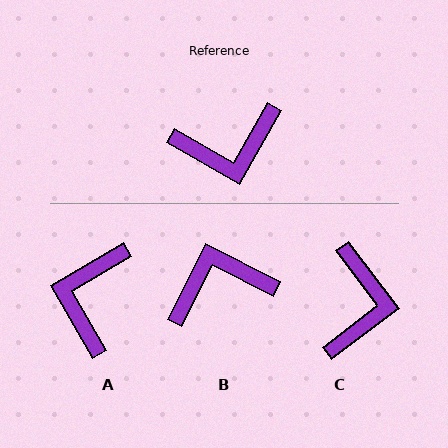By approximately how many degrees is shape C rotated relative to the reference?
Approximately 67 degrees counter-clockwise.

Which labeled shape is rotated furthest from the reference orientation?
B, about 177 degrees away.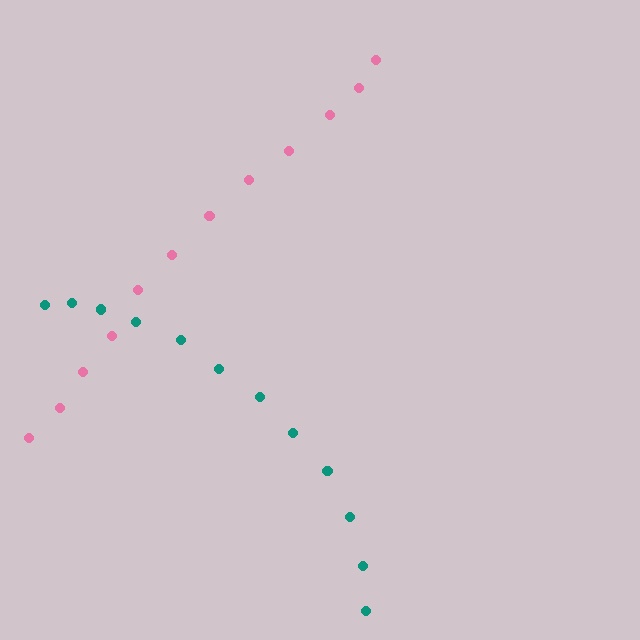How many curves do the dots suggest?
There are 2 distinct paths.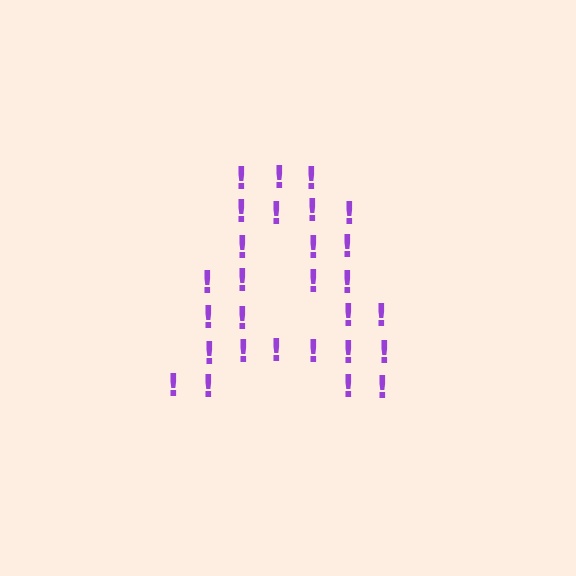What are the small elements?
The small elements are exclamation marks.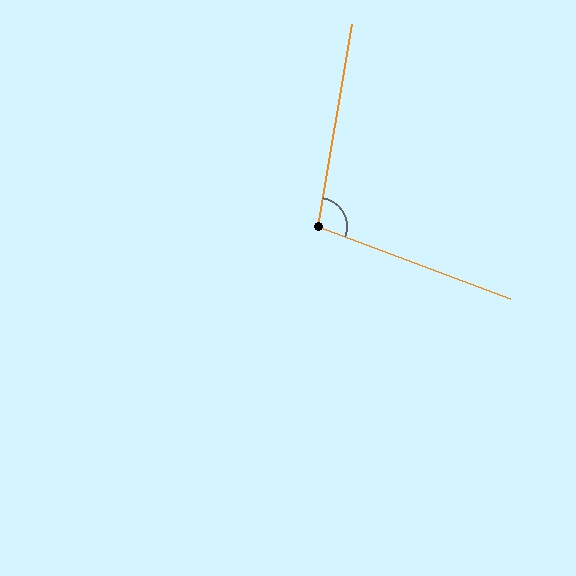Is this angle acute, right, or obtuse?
It is obtuse.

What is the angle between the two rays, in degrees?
Approximately 101 degrees.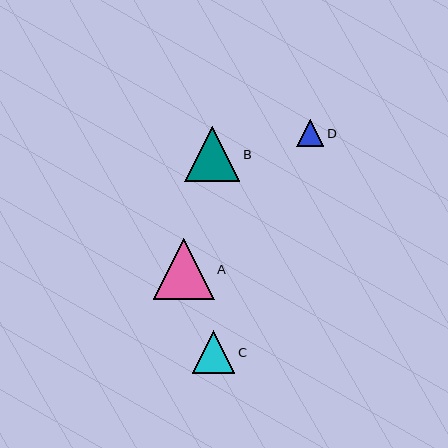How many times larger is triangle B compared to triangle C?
Triangle B is approximately 1.3 times the size of triangle C.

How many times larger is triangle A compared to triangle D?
Triangle A is approximately 2.2 times the size of triangle D.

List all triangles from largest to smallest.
From largest to smallest: A, B, C, D.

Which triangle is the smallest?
Triangle D is the smallest with a size of approximately 28 pixels.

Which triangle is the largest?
Triangle A is the largest with a size of approximately 61 pixels.